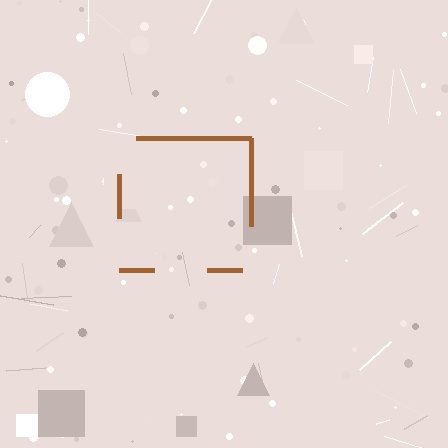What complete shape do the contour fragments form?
The contour fragments form a square.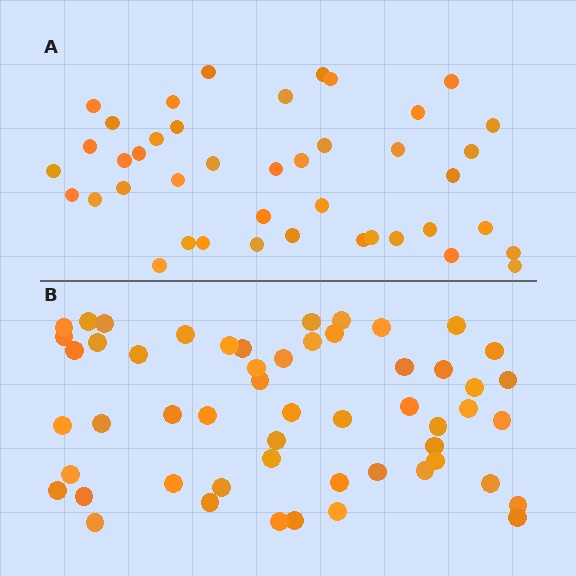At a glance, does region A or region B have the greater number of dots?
Region B (the bottom region) has more dots.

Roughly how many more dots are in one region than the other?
Region B has roughly 12 or so more dots than region A.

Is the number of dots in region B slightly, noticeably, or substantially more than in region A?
Region B has noticeably more, but not dramatically so. The ratio is roughly 1.3 to 1.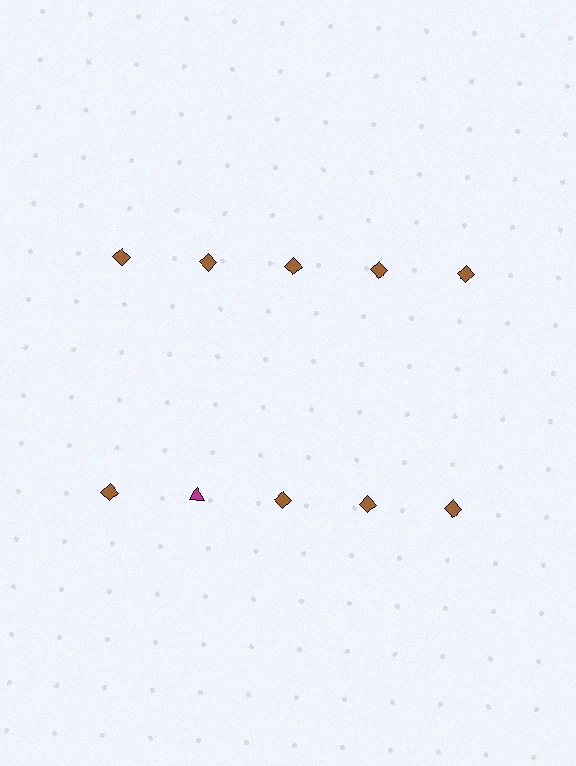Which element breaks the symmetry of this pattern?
The magenta triangle in the second row, second from left column breaks the symmetry. All other shapes are brown diamonds.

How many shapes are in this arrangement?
There are 10 shapes arranged in a grid pattern.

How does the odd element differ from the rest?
It differs in both color (magenta instead of brown) and shape (triangle instead of diamond).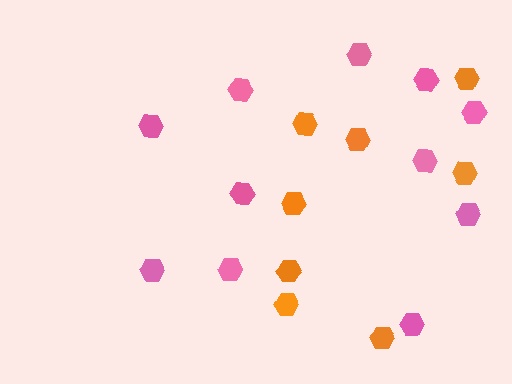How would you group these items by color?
There are 2 groups: one group of pink hexagons (11) and one group of orange hexagons (8).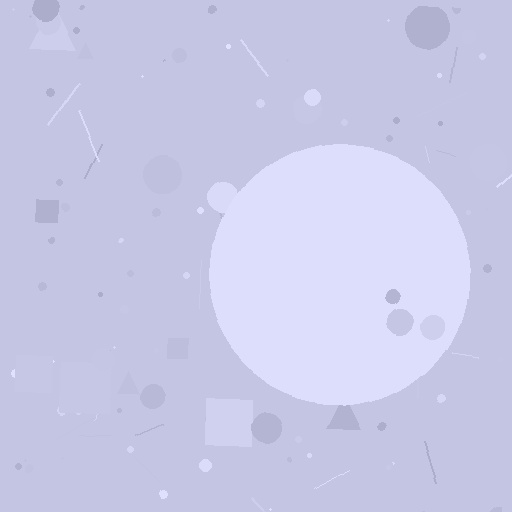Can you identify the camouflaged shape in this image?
The camouflaged shape is a circle.